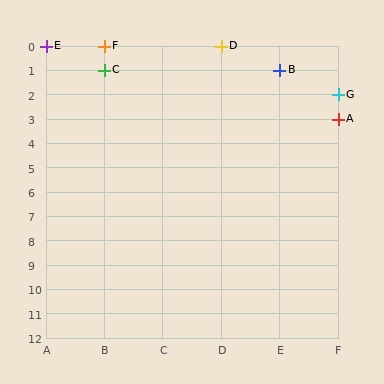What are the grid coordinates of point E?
Point E is at grid coordinates (A, 0).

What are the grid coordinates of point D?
Point D is at grid coordinates (D, 0).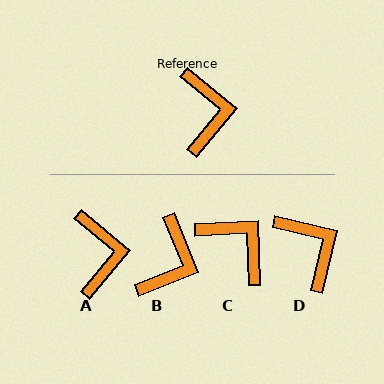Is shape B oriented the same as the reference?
No, it is off by about 29 degrees.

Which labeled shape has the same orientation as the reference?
A.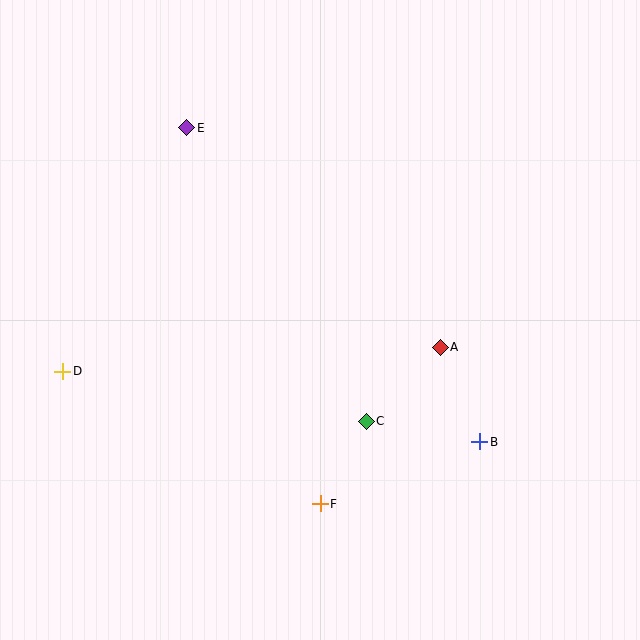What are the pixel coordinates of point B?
Point B is at (480, 442).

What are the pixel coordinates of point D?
Point D is at (63, 371).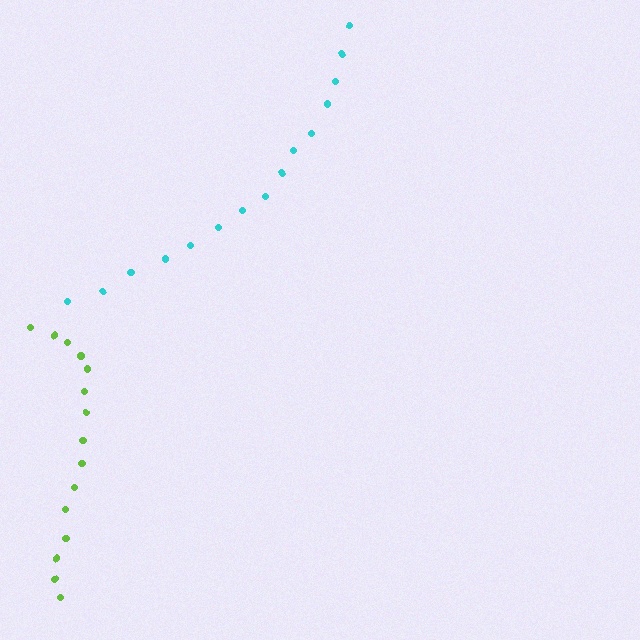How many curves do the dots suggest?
There are 2 distinct paths.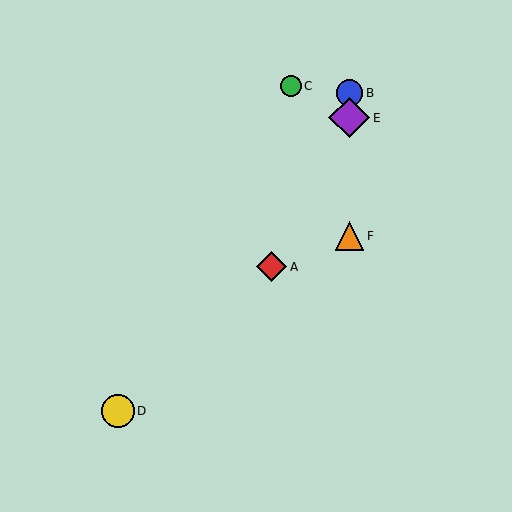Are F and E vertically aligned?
Yes, both are at x≈349.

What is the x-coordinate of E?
Object E is at x≈349.